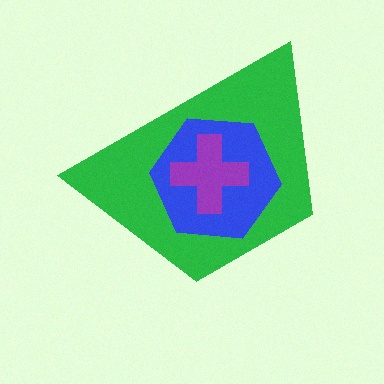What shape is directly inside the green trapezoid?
The blue hexagon.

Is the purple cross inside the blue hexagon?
Yes.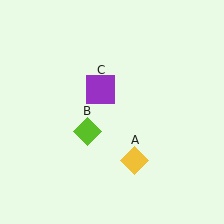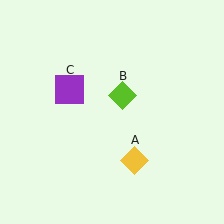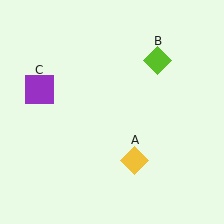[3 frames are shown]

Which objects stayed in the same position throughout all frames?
Yellow diamond (object A) remained stationary.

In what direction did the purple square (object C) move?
The purple square (object C) moved left.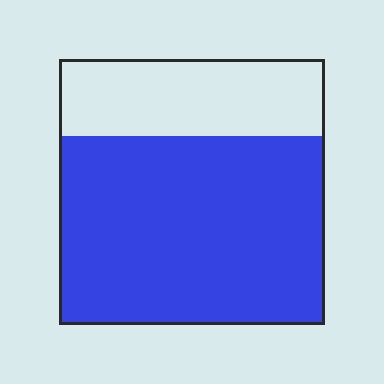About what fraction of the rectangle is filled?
About three quarters (3/4).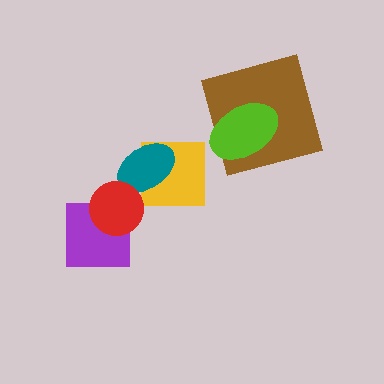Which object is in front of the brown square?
The lime ellipse is in front of the brown square.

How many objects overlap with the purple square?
1 object overlaps with the purple square.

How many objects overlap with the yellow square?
1 object overlaps with the yellow square.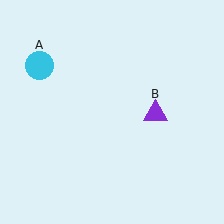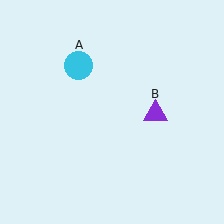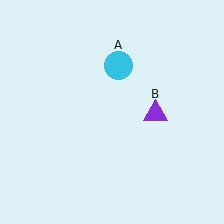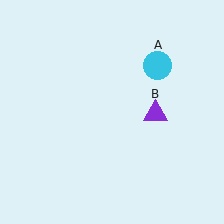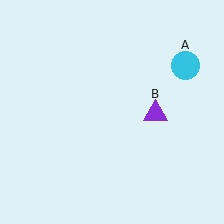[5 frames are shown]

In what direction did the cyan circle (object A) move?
The cyan circle (object A) moved right.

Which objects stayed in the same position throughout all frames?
Purple triangle (object B) remained stationary.